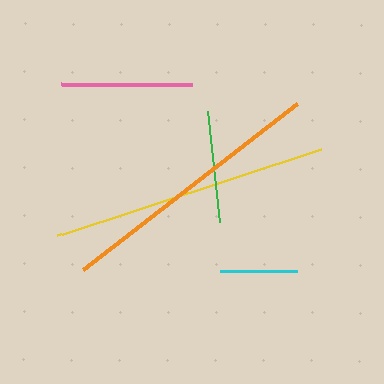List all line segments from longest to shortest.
From longest to shortest: yellow, orange, pink, green, cyan.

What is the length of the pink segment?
The pink segment is approximately 131 pixels long.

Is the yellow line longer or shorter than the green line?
The yellow line is longer than the green line.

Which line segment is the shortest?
The cyan line is the shortest at approximately 77 pixels.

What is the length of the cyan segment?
The cyan segment is approximately 77 pixels long.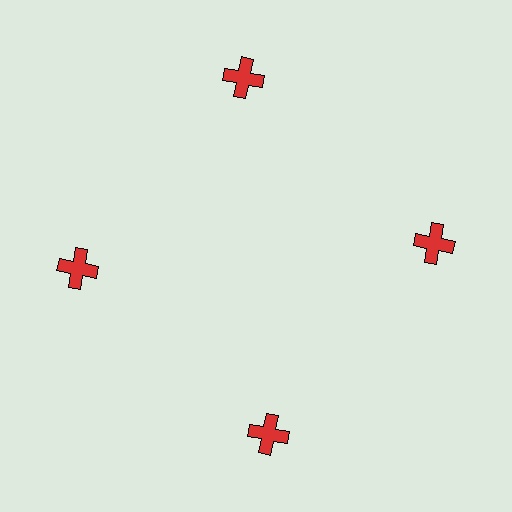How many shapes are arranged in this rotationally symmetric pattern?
There are 4 shapes, arranged in 4 groups of 1.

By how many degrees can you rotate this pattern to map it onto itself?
The pattern maps onto itself every 90 degrees of rotation.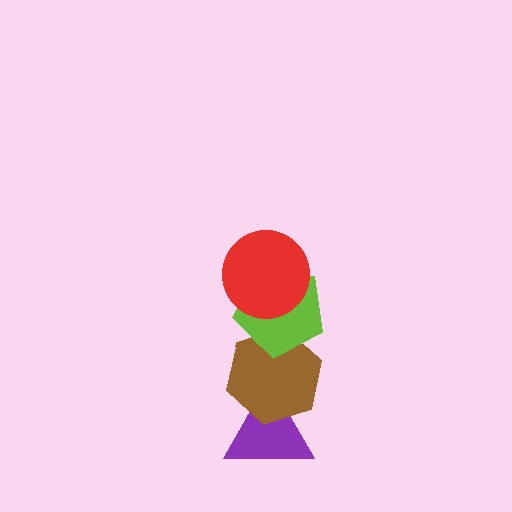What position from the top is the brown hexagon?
The brown hexagon is 3rd from the top.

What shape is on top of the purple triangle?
The brown hexagon is on top of the purple triangle.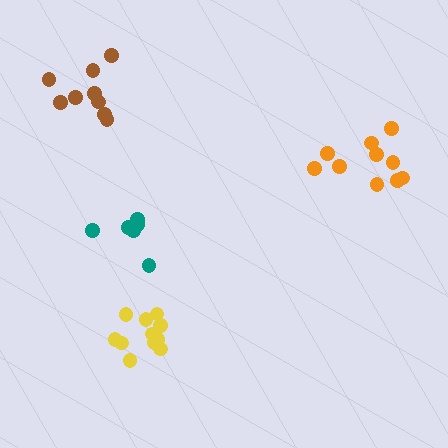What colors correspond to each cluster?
The clusters are colored: yellow, orange, brown, teal.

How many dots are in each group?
Group 1: 11 dots, Group 2: 10 dots, Group 3: 9 dots, Group 4: 7 dots (37 total).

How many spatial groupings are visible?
There are 4 spatial groupings.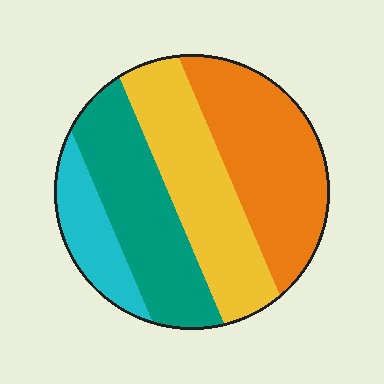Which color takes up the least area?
Cyan, at roughly 15%.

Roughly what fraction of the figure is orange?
Orange covers about 30% of the figure.